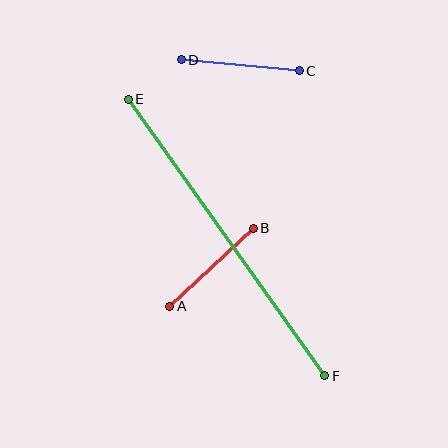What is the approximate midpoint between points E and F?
The midpoint is at approximately (226, 238) pixels.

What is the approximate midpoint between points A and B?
The midpoint is at approximately (211, 267) pixels.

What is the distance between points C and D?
The distance is approximately 119 pixels.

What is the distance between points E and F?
The distance is approximately 339 pixels.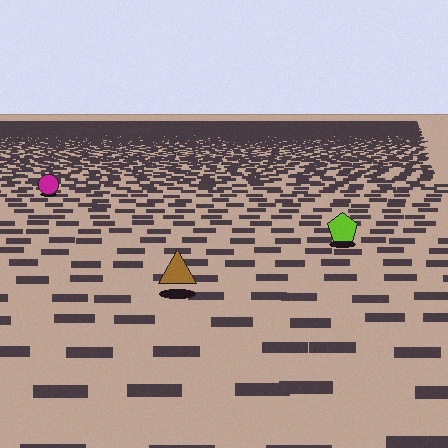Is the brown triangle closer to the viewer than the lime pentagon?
Yes. The brown triangle is closer — you can tell from the texture gradient: the ground texture is coarser near it.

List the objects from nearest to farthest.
From nearest to farthest: the brown triangle, the lime pentagon, the magenta circle.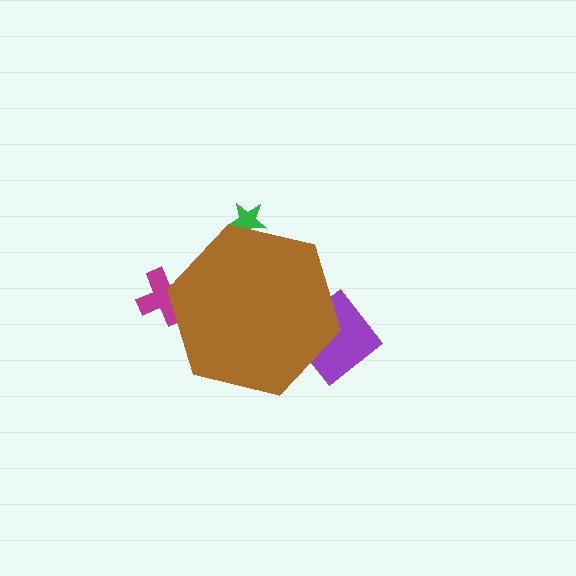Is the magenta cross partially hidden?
Yes, the magenta cross is partially hidden behind the brown hexagon.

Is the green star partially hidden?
Yes, the green star is partially hidden behind the brown hexagon.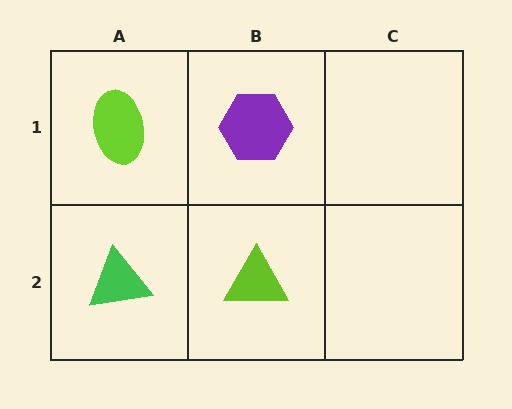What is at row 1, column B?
A purple hexagon.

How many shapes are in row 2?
2 shapes.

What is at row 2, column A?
A green triangle.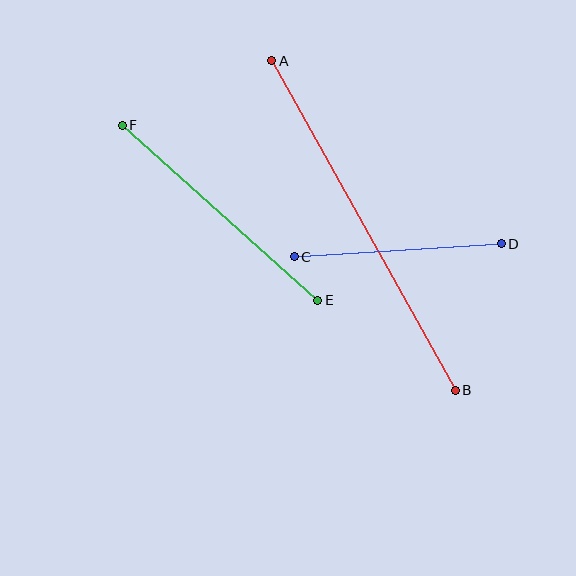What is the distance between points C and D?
The distance is approximately 207 pixels.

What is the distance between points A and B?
The distance is approximately 377 pixels.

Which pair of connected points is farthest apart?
Points A and B are farthest apart.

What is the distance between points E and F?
The distance is approximately 262 pixels.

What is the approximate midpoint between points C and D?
The midpoint is at approximately (398, 250) pixels.